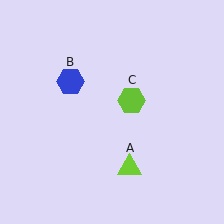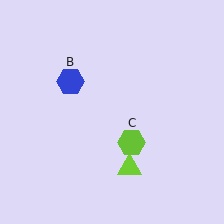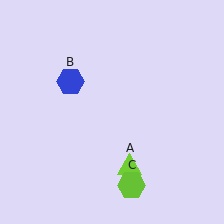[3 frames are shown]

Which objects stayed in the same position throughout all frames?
Lime triangle (object A) and blue hexagon (object B) remained stationary.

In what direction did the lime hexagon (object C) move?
The lime hexagon (object C) moved down.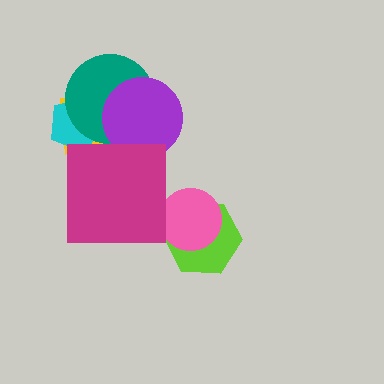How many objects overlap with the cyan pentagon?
2 objects overlap with the cyan pentagon.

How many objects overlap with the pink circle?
1 object overlaps with the pink circle.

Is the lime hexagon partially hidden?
Yes, it is partially covered by another shape.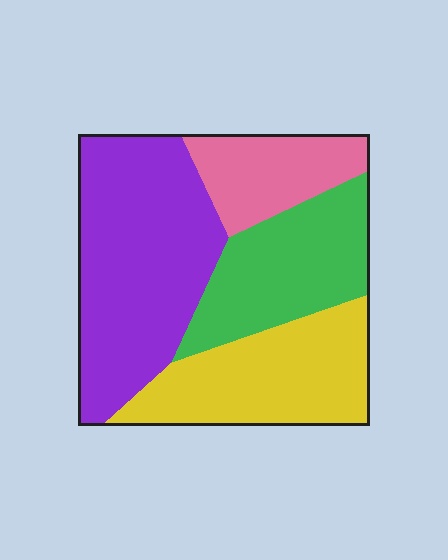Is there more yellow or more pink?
Yellow.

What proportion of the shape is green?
Green takes up about one quarter (1/4) of the shape.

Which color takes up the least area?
Pink, at roughly 15%.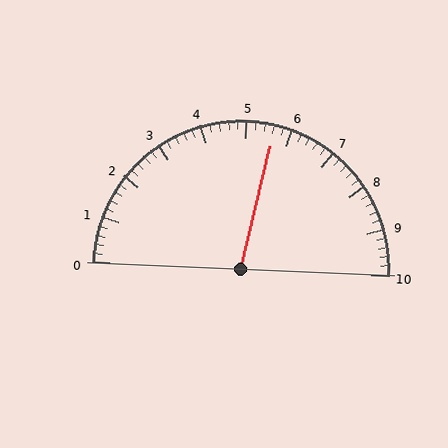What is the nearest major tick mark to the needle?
The nearest major tick mark is 6.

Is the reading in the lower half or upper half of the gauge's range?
The reading is in the upper half of the range (0 to 10).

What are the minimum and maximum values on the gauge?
The gauge ranges from 0 to 10.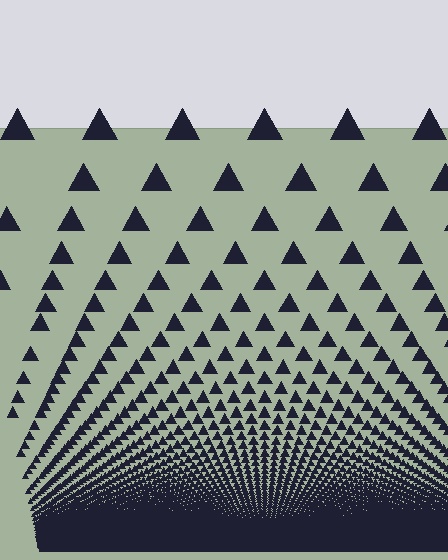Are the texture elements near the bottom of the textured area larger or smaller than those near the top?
Smaller. The gradient is inverted — elements near the bottom are smaller and denser.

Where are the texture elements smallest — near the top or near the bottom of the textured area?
Near the bottom.